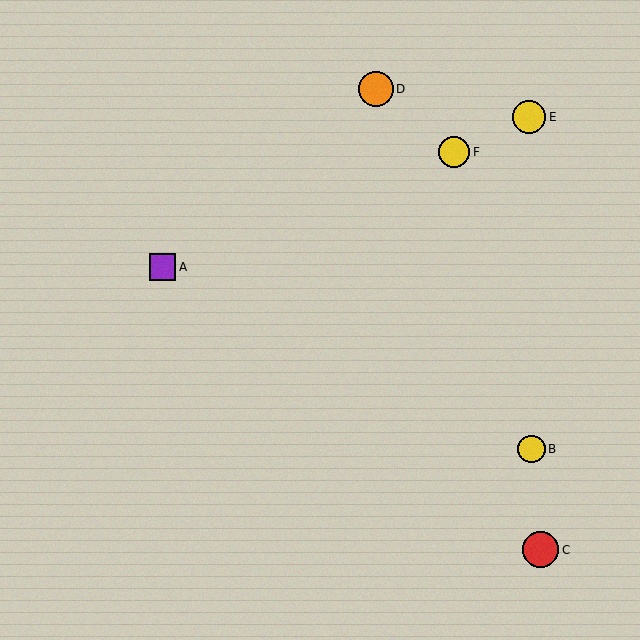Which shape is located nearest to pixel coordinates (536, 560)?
The red circle (labeled C) at (541, 550) is nearest to that location.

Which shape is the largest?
The red circle (labeled C) is the largest.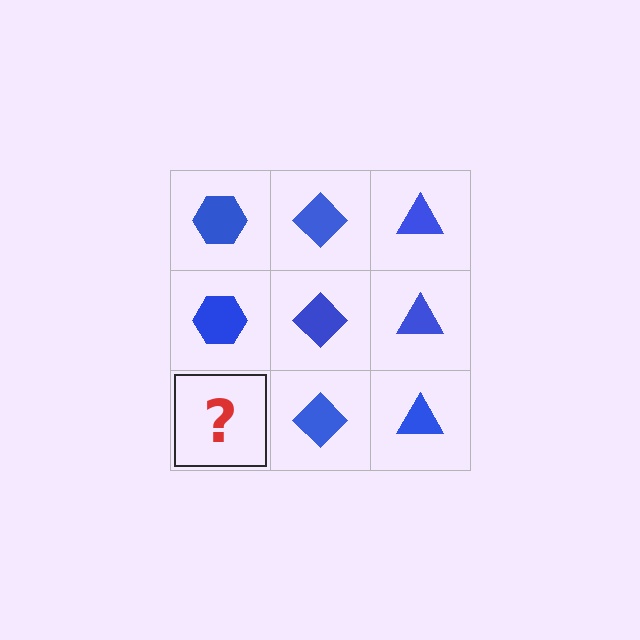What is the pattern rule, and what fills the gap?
The rule is that each column has a consistent shape. The gap should be filled with a blue hexagon.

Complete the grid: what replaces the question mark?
The question mark should be replaced with a blue hexagon.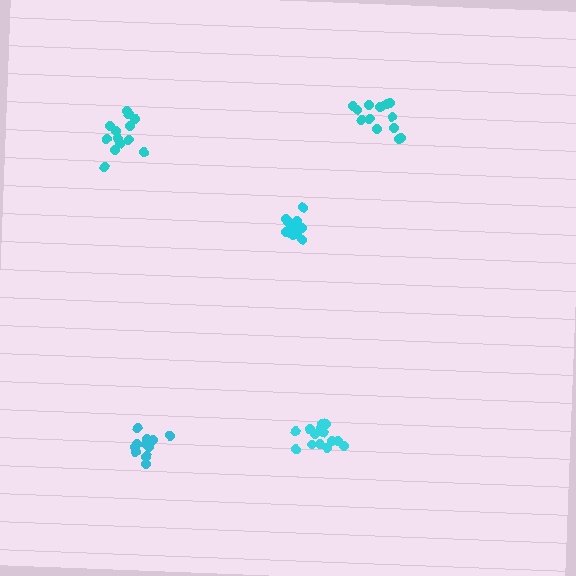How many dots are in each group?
Group 1: 13 dots, Group 2: 14 dots, Group 3: 13 dots, Group 4: 11 dots, Group 5: 14 dots (65 total).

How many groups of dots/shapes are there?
There are 5 groups.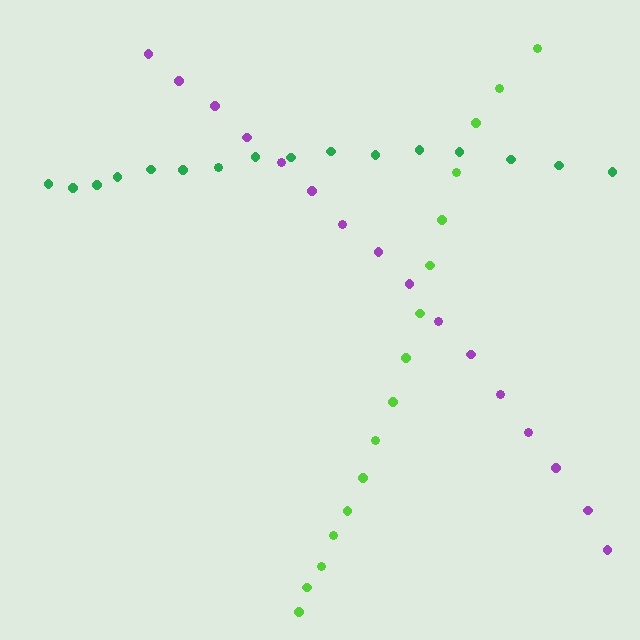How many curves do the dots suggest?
There are 3 distinct paths.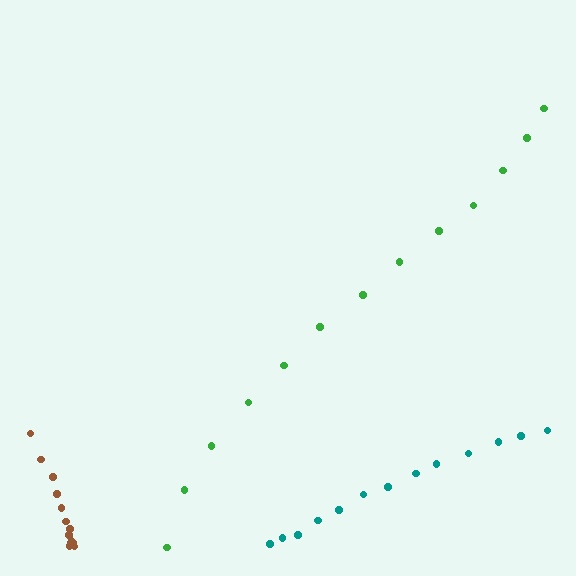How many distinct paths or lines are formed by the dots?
There are 3 distinct paths.